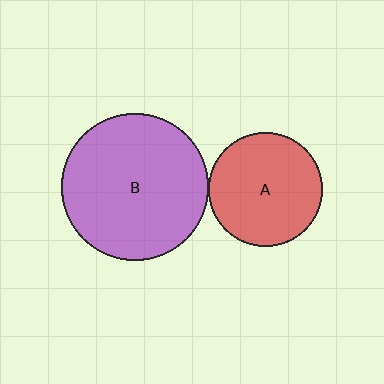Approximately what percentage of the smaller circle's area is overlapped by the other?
Approximately 5%.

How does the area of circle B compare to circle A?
Approximately 1.7 times.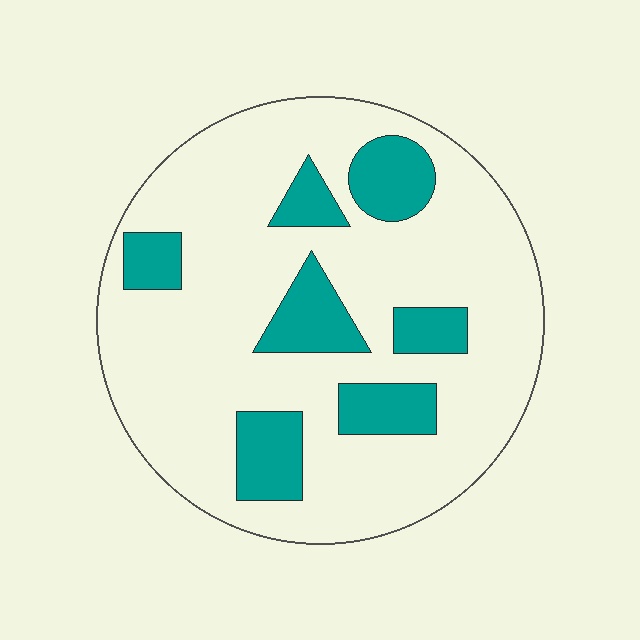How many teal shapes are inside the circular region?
7.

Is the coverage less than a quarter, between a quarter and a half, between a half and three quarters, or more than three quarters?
Less than a quarter.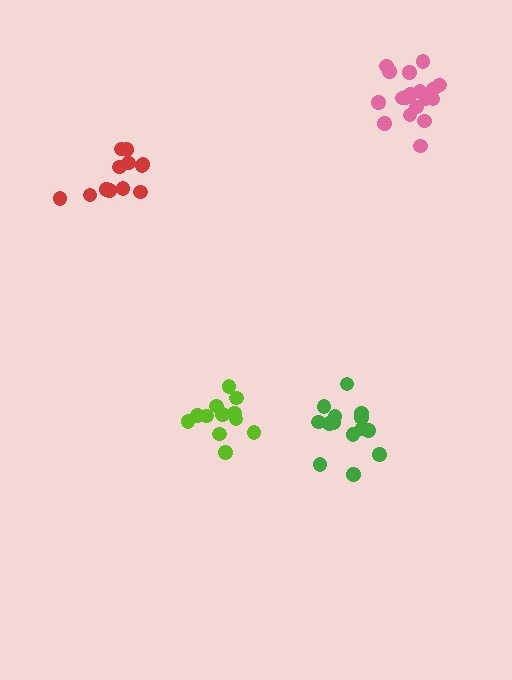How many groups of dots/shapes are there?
There are 4 groups.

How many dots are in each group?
Group 1: 18 dots, Group 2: 14 dots, Group 3: 12 dots, Group 4: 12 dots (56 total).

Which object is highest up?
The pink cluster is topmost.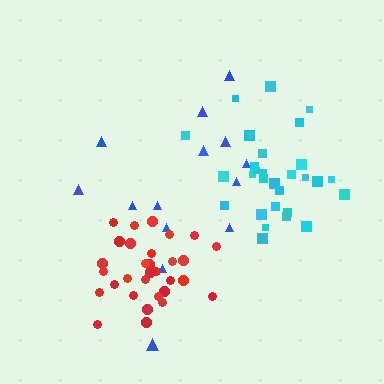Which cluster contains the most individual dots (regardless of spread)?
Red (32).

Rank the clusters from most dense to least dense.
red, cyan, blue.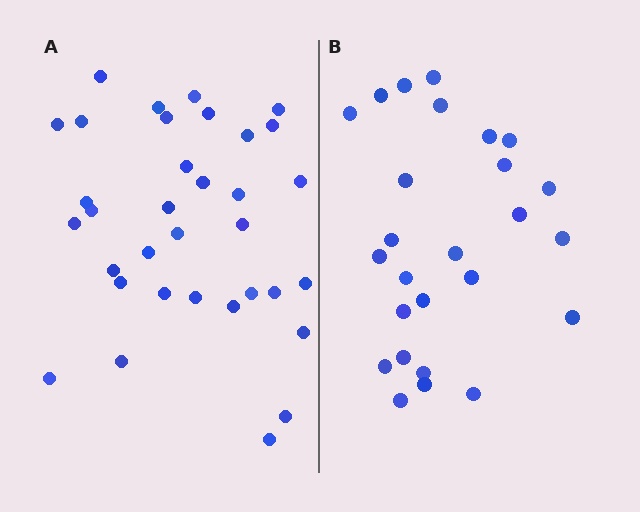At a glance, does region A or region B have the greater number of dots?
Region A (the left region) has more dots.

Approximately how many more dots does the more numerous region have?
Region A has roughly 8 or so more dots than region B.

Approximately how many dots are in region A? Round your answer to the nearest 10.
About 30 dots. (The exact count is 34, which rounds to 30.)